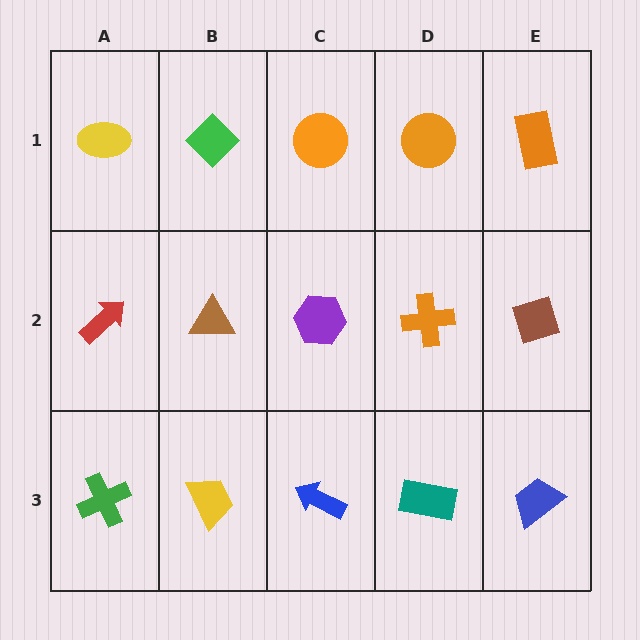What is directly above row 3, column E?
A brown diamond.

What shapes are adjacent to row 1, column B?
A brown triangle (row 2, column B), a yellow ellipse (row 1, column A), an orange circle (row 1, column C).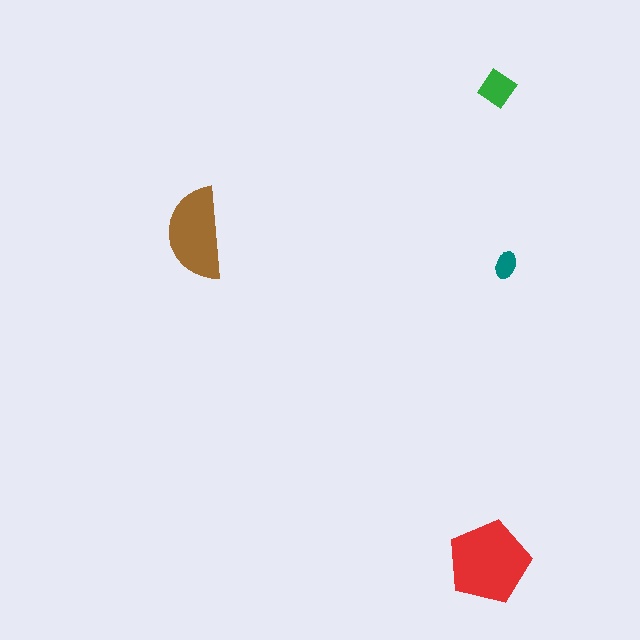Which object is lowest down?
The red pentagon is bottommost.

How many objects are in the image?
There are 4 objects in the image.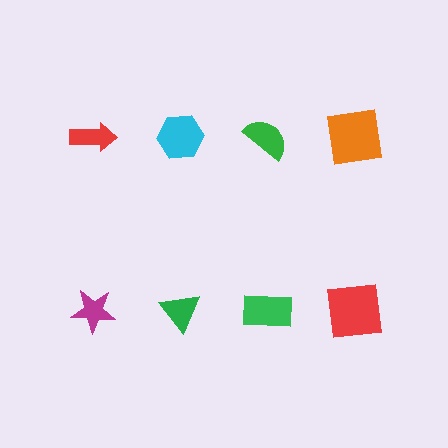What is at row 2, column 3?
A green rectangle.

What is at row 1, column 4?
An orange square.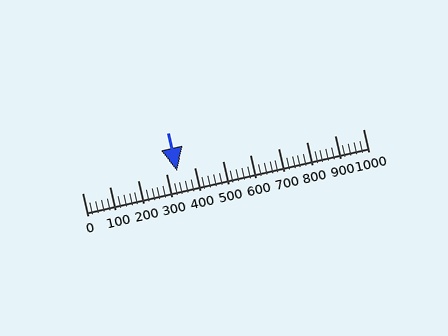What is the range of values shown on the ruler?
The ruler shows values from 0 to 1000.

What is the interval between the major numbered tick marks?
The major tick marks are spaced 100 units apart.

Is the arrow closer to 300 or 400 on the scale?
The arrow is closer to 300.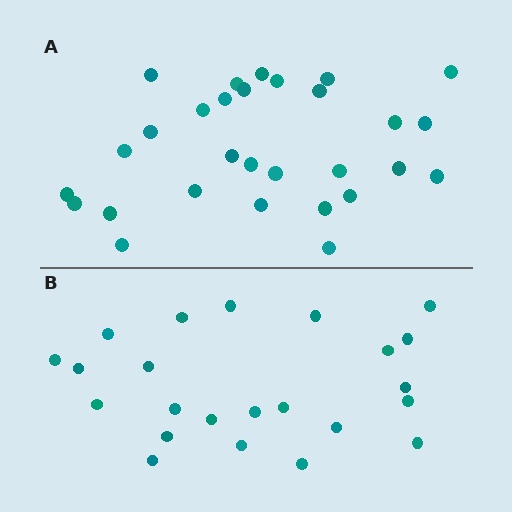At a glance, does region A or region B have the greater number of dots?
Region A (the top region) has more dots.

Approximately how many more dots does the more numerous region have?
Region A has about 6 more dots than region B.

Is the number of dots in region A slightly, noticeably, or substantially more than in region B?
Region A has noticeably more, but not dramatically so. The ratio is roughly 1.3 to 1.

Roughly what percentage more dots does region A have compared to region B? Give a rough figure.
About 25% more.